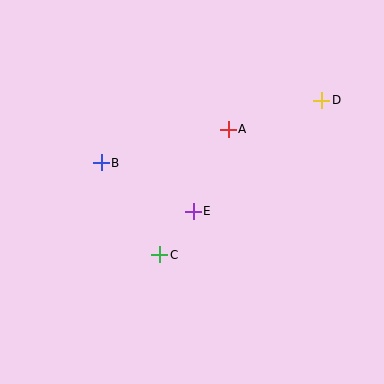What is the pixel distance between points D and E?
The distance between D and E is 170 pixels.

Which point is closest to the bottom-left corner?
Point C is closest to the bottom-left corner.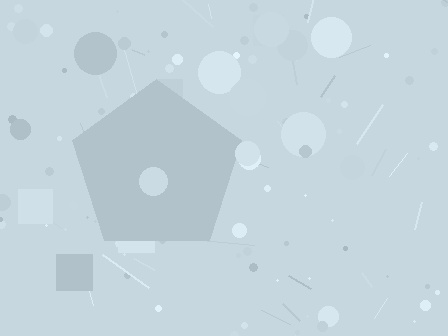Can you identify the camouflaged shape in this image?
The camouflaged shape is a pentagon.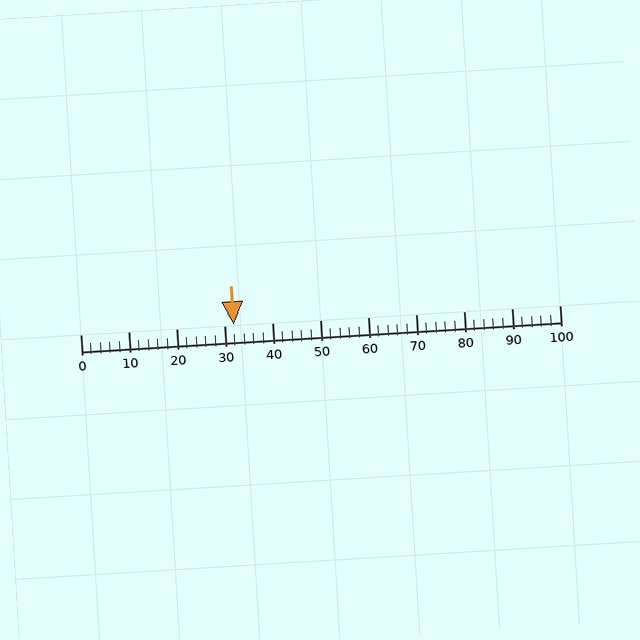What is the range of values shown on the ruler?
The ruler shows values from 0 to 100.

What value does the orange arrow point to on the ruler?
The orange arrow points to approximately 32.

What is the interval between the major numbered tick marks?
The major tick marks are spaced 10 units apart.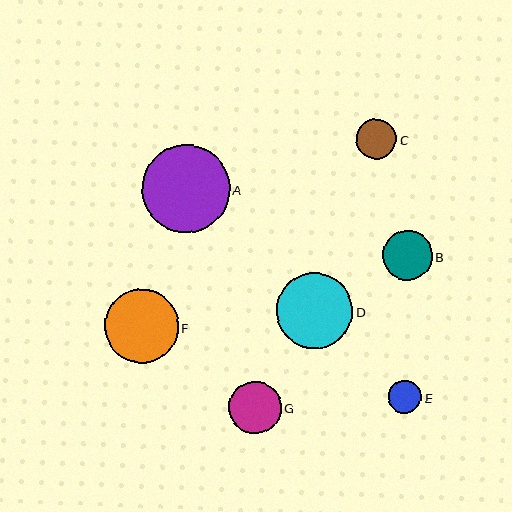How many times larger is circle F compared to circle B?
Circle F is approximately 1.5 times the size of circle B.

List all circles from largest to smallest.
From largest to smallest: A, D, F, G, B, C, E.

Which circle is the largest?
Circle A is the largest with a size of approximately 88 pixels.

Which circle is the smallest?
Circle E is the smallest with a size of approximately 33 pixels.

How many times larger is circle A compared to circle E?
Circle A is approximately 2.7 times the size of circle E.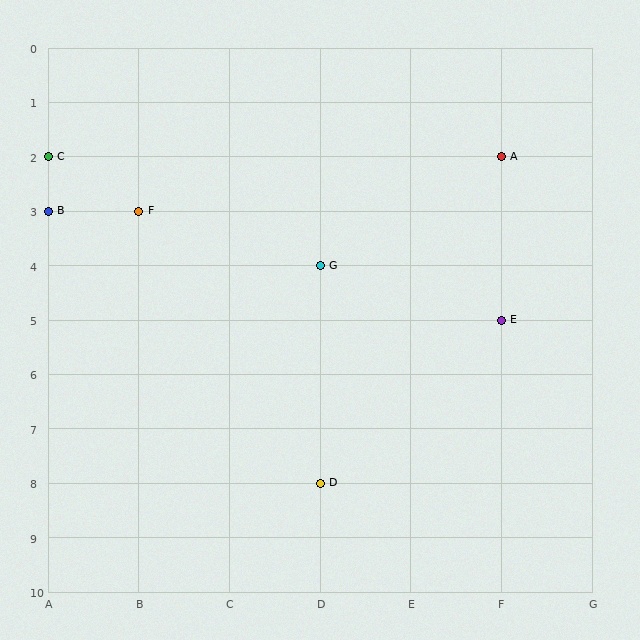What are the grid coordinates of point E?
Point E is at grid coordinates (F, 5).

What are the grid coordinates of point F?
Point F is at grid coordinates (B, 3).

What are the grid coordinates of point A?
Point A is at grid coordinates (F, 2).